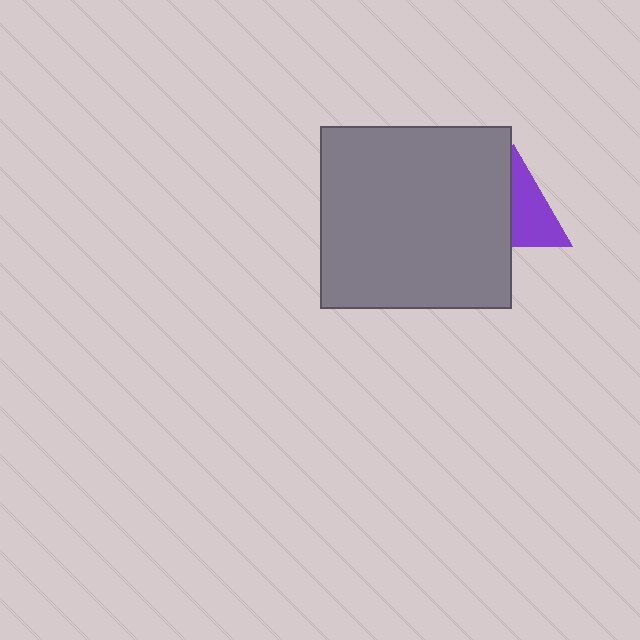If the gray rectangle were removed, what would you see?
You would see the complete purple triangle.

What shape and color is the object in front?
The object in front is a gray rectangle.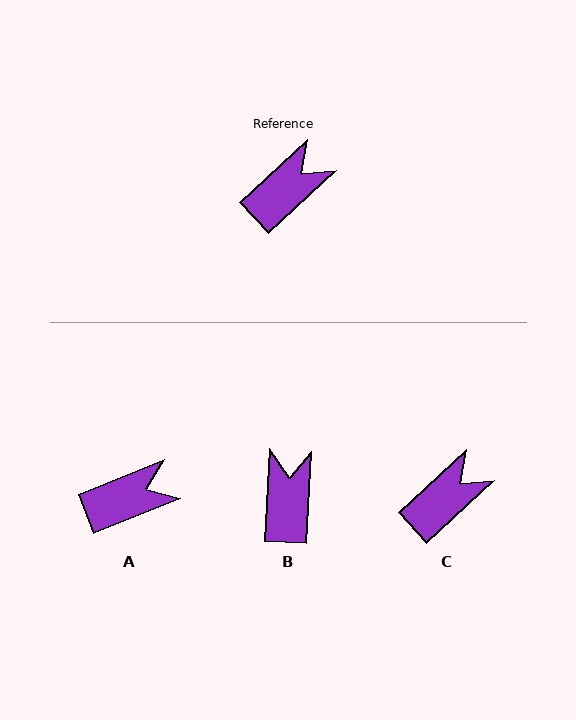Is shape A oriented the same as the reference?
No, it is off by about 21 degrees.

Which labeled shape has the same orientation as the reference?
C.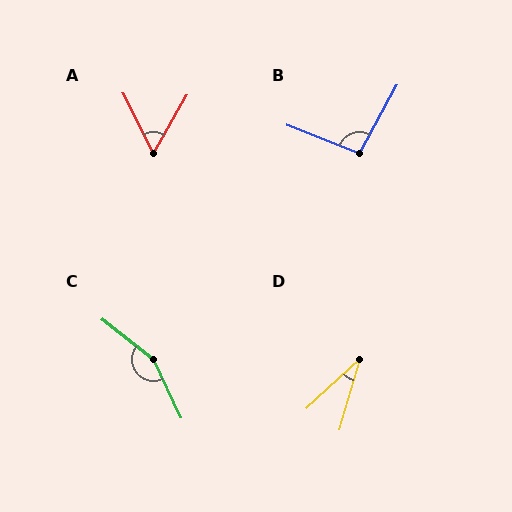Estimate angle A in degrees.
Approximately 56 degrees.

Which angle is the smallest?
D, at approximately 31 degrees.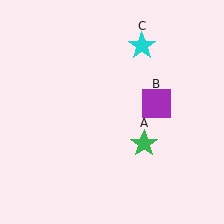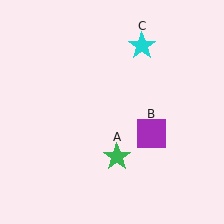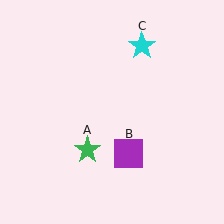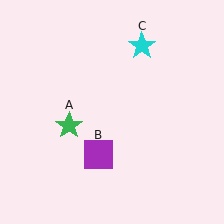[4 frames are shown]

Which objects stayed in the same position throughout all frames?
Cyan star (object C) remained stationary.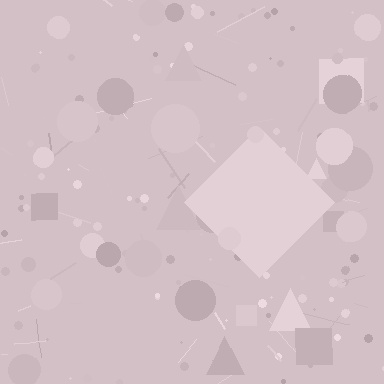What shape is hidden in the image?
A diamond is hidden in the image.